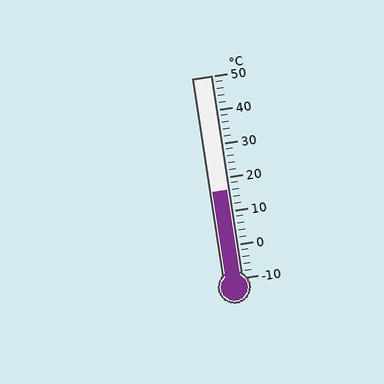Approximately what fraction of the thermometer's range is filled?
The thermometer is filled to approximately 45% of its range.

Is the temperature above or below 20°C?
The temperature is below 20°C.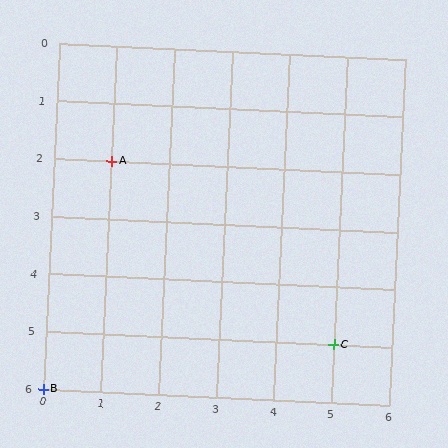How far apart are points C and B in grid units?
Points C and B are 5 columns and 1 row apart (about 5.1 grid units diagonally).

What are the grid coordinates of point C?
Point C is at grid coordinates (5, 5).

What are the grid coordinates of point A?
Point A is at grid coordinates (1, 2).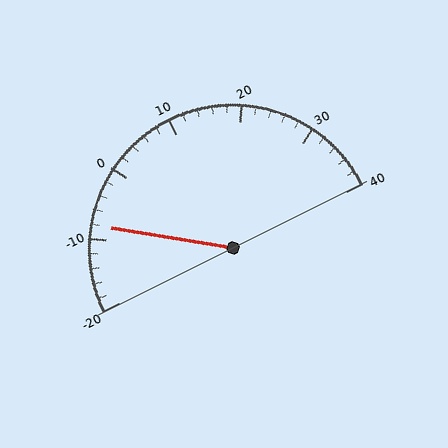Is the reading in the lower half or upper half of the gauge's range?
The reading is in the lower half of the range (-20 to 40).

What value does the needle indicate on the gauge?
The needle indicates approximately -8.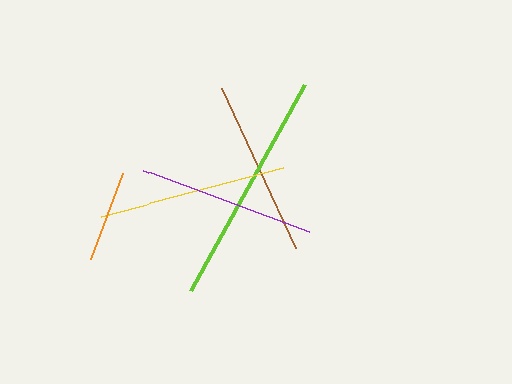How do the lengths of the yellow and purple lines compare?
The yellow and purple lines are approximately the same length.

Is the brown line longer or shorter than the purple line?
The purple line is longer than the brown line.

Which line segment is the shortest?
The orange line is the shortest at approximately 92 pixels.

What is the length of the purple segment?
The purple segment is approximately 178 pixels long.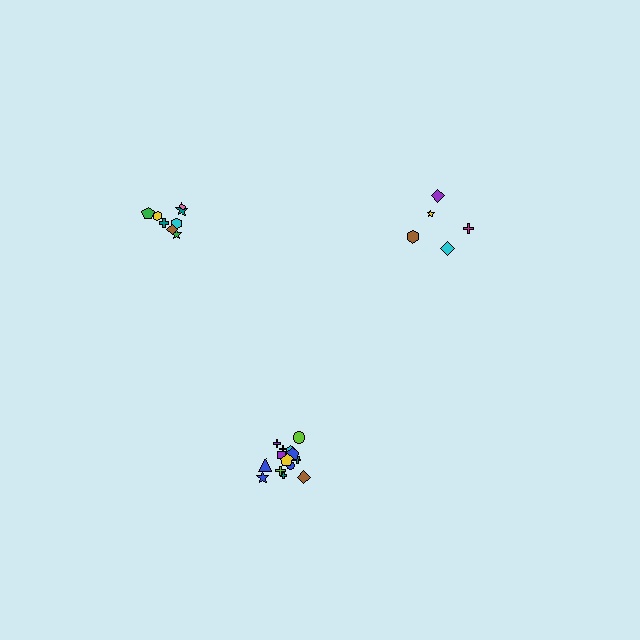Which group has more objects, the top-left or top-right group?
The top-left group.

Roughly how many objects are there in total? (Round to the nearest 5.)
Roughly 30 objects in total.